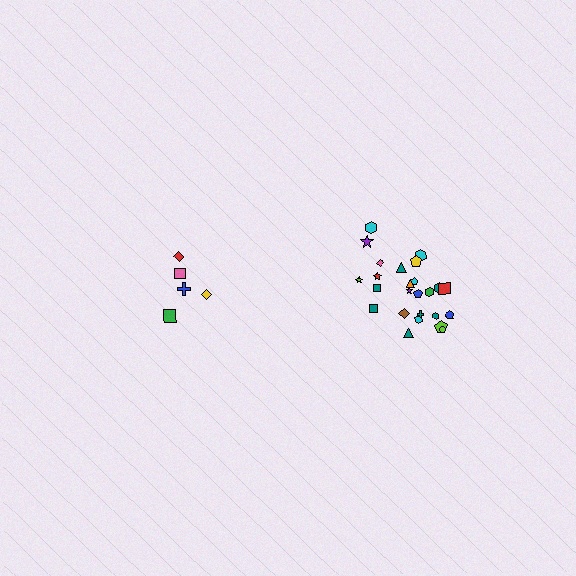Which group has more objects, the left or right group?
The right group.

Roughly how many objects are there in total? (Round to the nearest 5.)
Roughly 30 objects in total.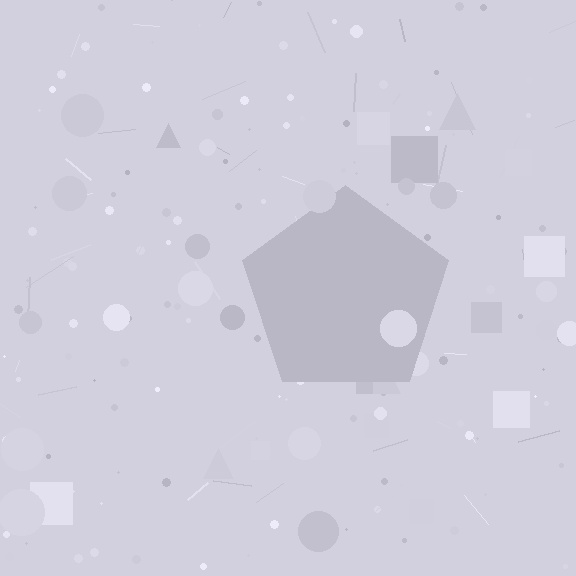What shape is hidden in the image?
A pentagon is hidden in the image.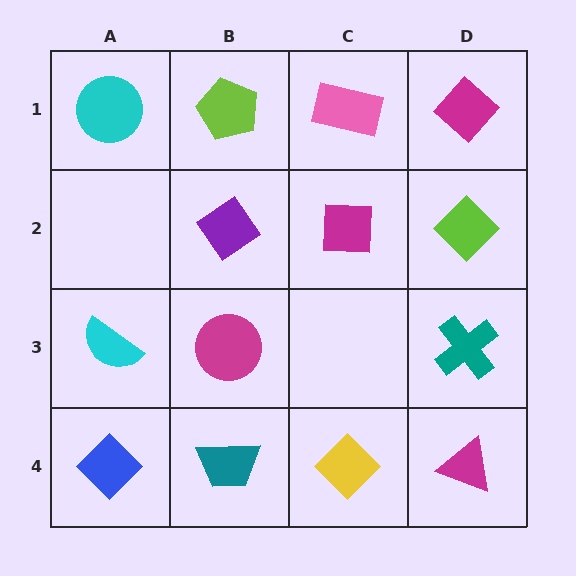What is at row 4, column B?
A teal trapezoid.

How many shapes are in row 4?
4 shapes.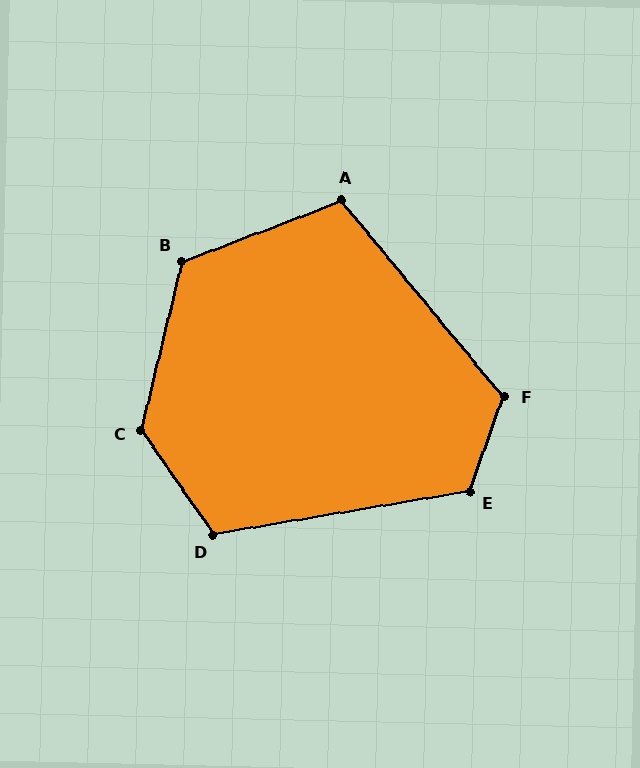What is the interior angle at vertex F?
Approximately 121 degrees (obtuse).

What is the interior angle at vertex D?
Approximately 115 degrees (obtuse).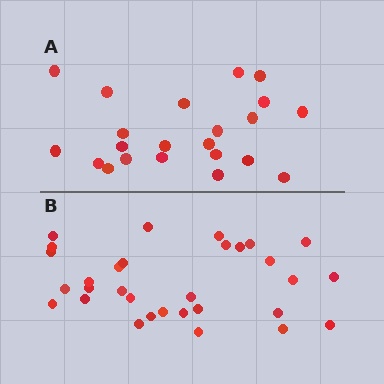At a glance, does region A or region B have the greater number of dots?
Region B (the bottom region) has more dots.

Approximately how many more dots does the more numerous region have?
Region B has roughly 8 or so more dots than region A.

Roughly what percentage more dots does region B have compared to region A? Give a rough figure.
About 40% more.